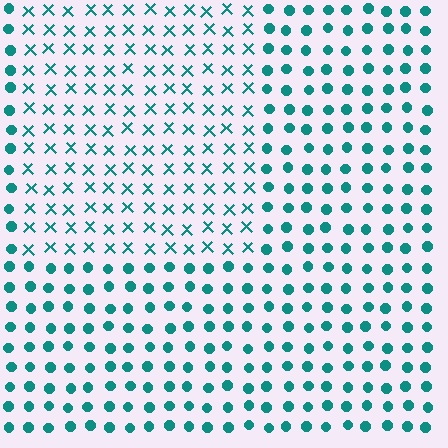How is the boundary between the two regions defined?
The boundary is defined by a change in element shape: X marks inside vs. circles outside. All elements share the same color and spacing.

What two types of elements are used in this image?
The image uses X marks inside the rectangle region and circles outside it.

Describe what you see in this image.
The image is filled with small teal elements arranged in a uniform grid. A rectangle-shaped region contains X marks, while the surrounding area contains circles. The boundary is defined purely by the change in element shape.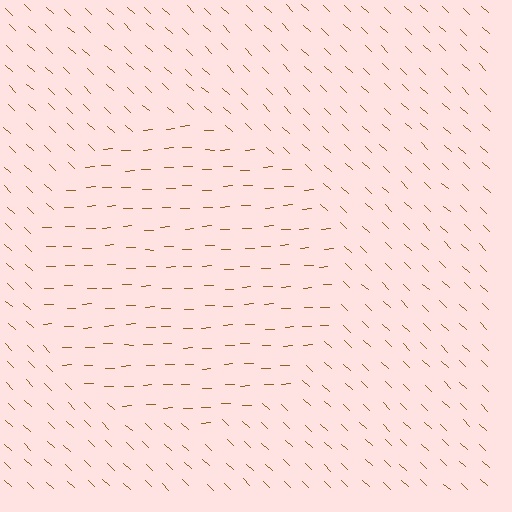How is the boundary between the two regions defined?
The boundary is defined purely by a change in line orientation (approximately 45 degrees difference). All lines are the same color and thickness.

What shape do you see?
I see a circle.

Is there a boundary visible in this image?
Yes, there is a texture boundary formed by a change in line orientation.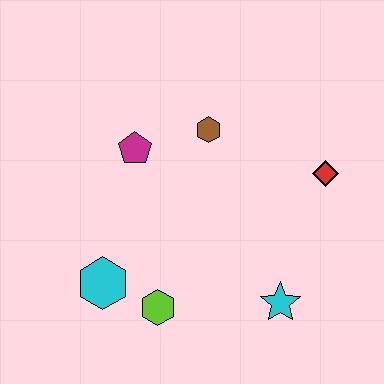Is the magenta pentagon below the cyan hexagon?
No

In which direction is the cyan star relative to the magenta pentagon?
The cyan star is below the magenta pentagon.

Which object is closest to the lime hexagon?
The cyan hexagon is closest to the lime hexagon.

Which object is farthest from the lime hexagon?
The red diamond is farthest from the lime hexagon.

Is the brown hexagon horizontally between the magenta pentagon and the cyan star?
Yes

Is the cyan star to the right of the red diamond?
No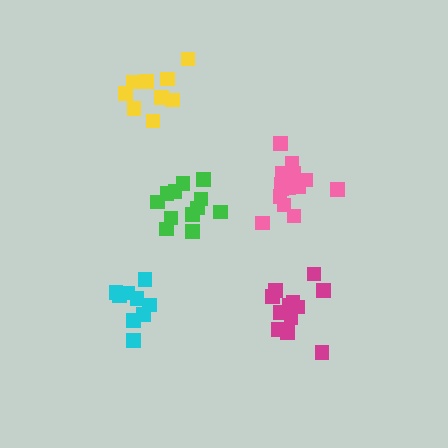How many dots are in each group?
Group 1: 9 dots, Group 2: 12 dots, Group 3: 9 dots, Group 4: 15 dots, Group 5: 12 dots (57 total).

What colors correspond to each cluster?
The clusters are colored: yellow, magenta, cyan, pink, green.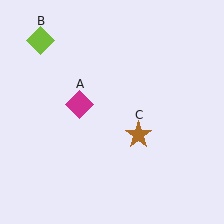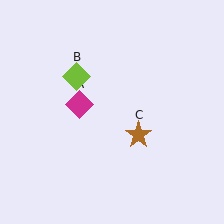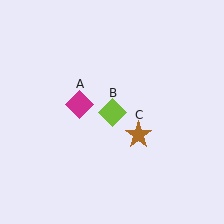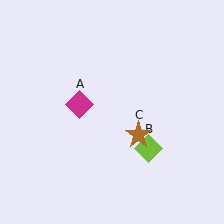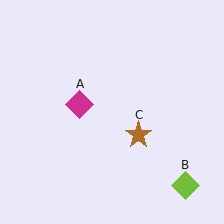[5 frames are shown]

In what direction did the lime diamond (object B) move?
The lime diamond (object B) moved down and to the right.